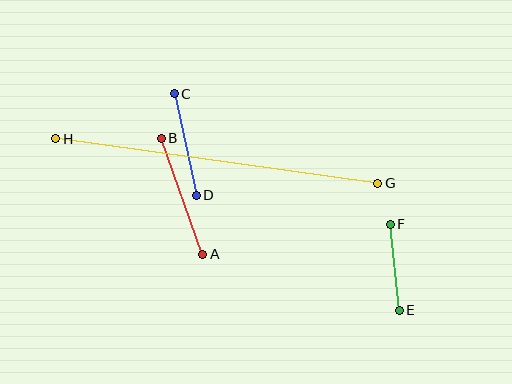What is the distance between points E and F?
The distance is approximately 86 pixels.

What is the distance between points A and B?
The distance is approximately 123 pixels.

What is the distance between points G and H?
The distance is approximately 325 pixels.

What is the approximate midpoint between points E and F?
The midpoint is at approximately (395, 267) pixels.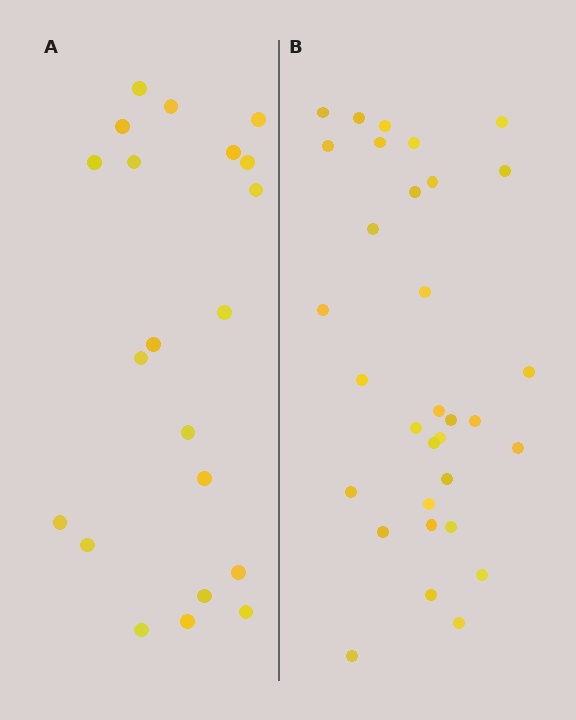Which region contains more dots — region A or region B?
Region B (the right region) has more dots.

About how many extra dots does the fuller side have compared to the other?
Region B has roughly 12 or so more dots than region A.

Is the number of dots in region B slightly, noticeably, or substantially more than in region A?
Region B has substantially more. The ratio is roughly 1.5 to 1.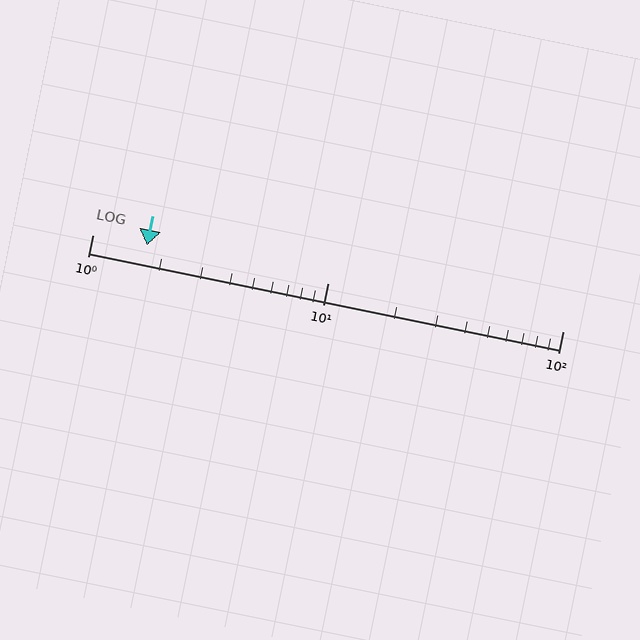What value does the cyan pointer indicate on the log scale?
The pointer indicates approximately 1.7.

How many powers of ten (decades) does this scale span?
The scale spans 2 decades, from 1 to 100.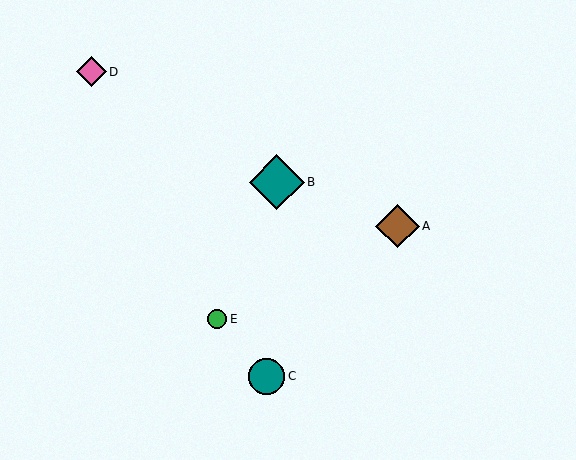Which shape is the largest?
The teal diamond (labeled B) is the largest.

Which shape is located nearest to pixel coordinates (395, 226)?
The brown diamond (labeled A) at (398, 226) is nearest to that location.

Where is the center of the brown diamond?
The center of the brown diamond is at (398, 226).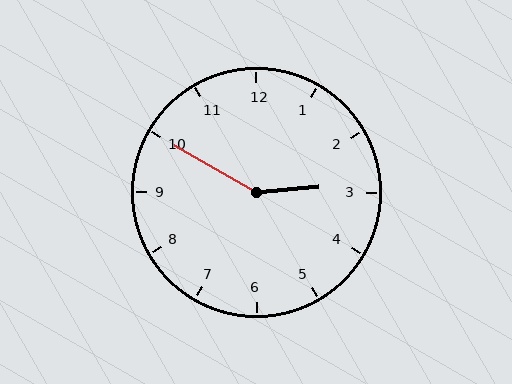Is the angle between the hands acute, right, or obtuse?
It is obtuse.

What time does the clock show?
2:50.